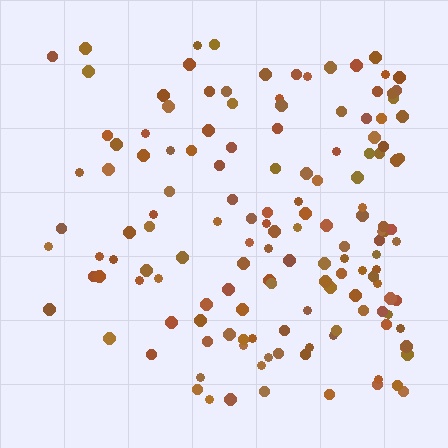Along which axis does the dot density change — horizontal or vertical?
Horizontal.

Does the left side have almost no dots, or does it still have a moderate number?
Still a moderate number, just noticeably fewer than the right.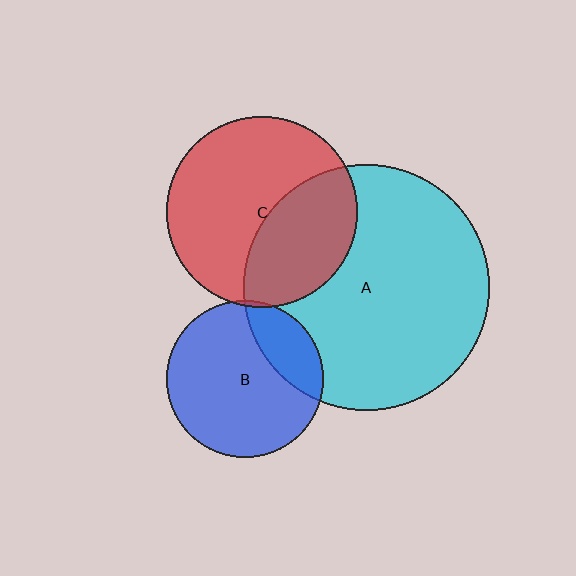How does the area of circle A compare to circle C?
Approximately 1.7 times.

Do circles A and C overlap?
Yes.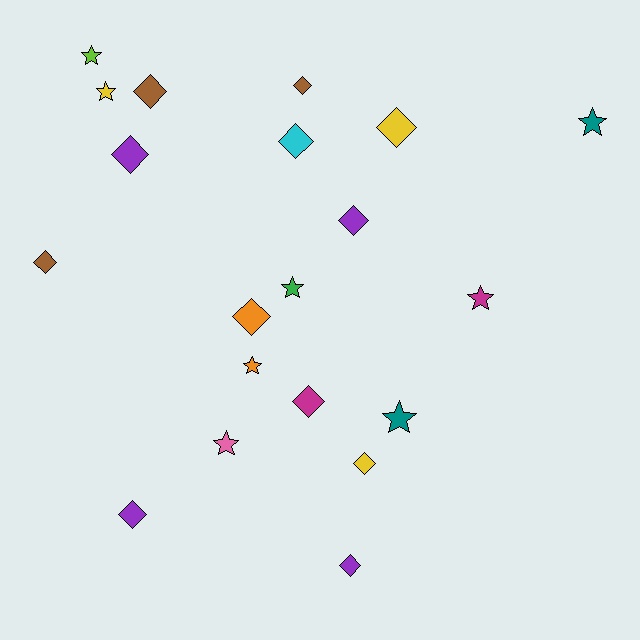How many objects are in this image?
There are 20 objects.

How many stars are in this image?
There are 8 stars.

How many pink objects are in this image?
There is 1 pink object.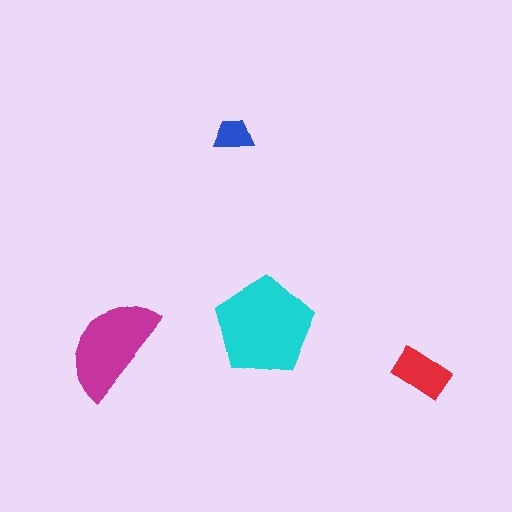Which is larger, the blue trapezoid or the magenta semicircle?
The magenta semicircle.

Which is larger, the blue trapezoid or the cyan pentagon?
The cyan pentagon.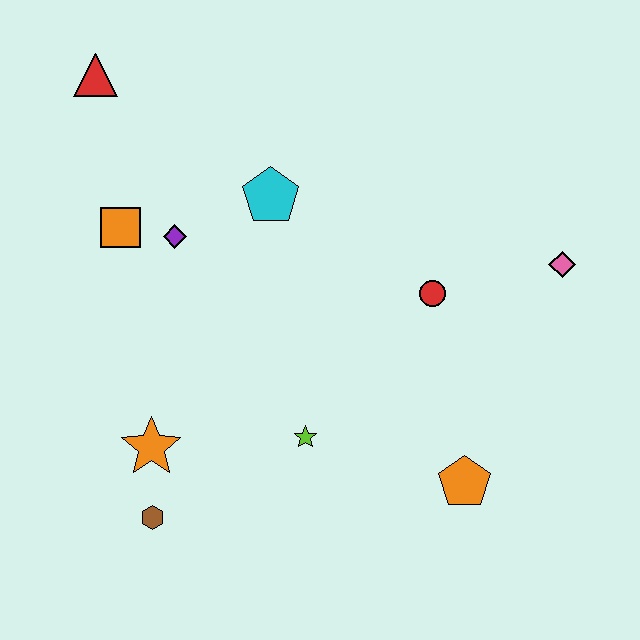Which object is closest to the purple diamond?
The orange square is closest to the purple diamond.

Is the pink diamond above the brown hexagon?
Yes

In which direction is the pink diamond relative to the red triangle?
The pink diamond is to the right of the red triangle.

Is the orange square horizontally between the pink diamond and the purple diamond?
No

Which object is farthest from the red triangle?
The orange pentagon is farthest from the red triangle.